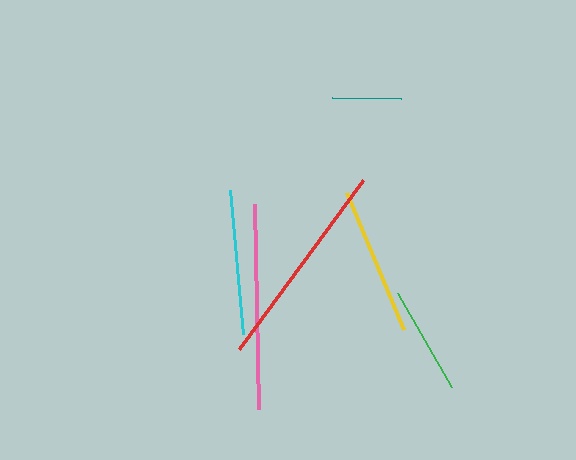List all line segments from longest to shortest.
From longest to shortest: red, pink, yellow, cyan, green, teal.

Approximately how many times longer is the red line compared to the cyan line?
The red line is approximately 1.5 times the length of the cyan line.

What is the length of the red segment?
The red segment is approximately 210 pixels long.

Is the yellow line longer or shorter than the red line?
The red line is longer than the yellow line.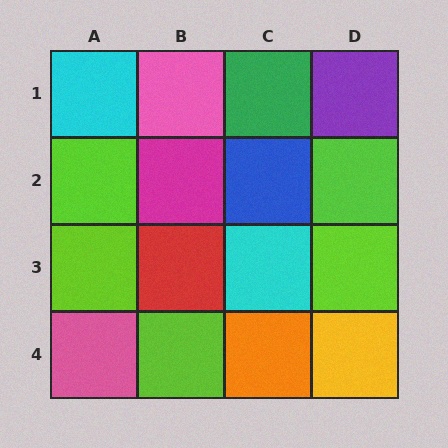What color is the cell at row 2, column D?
Lime.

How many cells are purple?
1 cell is purple.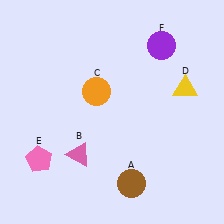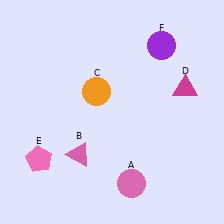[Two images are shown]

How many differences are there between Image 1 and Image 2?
There are 2 differences between the two images.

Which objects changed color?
A changed from brown to pink. D changed from yellow to magenta.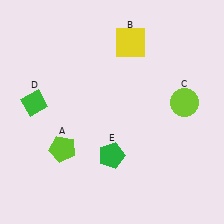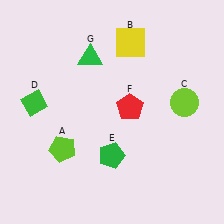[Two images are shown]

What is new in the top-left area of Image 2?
A green triangle (G) was added in the top-left area of Image 2.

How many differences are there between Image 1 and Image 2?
There are 2 differences between the two images.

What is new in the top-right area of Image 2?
A red pentagon (F) was added in the top-right area of Image 2.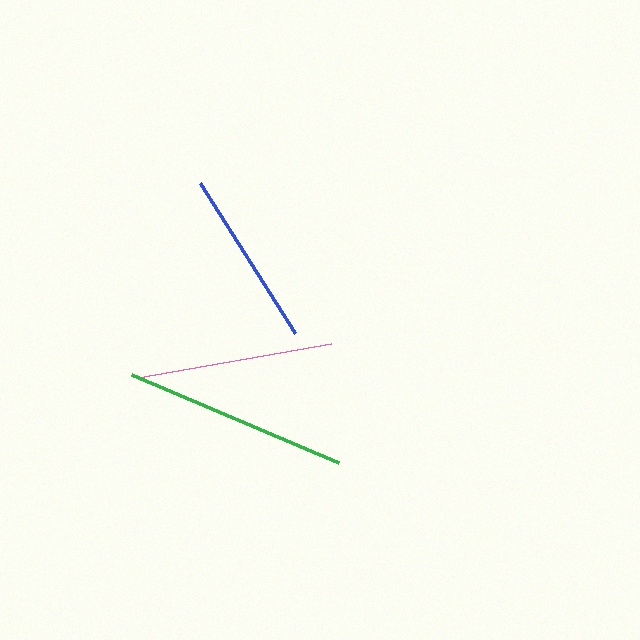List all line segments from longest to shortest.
From longest to shortest: green, pink, blue.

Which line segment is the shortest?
The blue line is the shortest at approximately 178 pixels.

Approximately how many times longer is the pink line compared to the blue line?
The pink line is approximately 1.1 times the length of the blue line.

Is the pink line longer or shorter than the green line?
The green line is longer than the pink line.